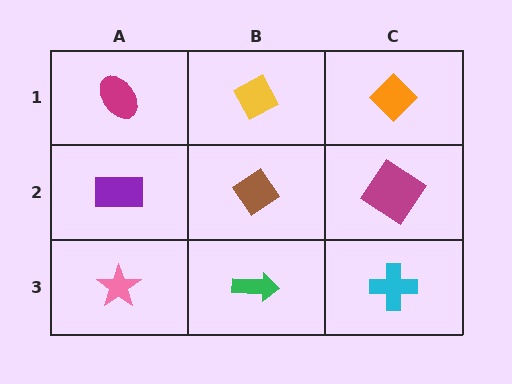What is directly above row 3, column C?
A magenta diamond.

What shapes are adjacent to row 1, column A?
A purple rectangle (row 2, column A), a yellow diamond (row 1, column B).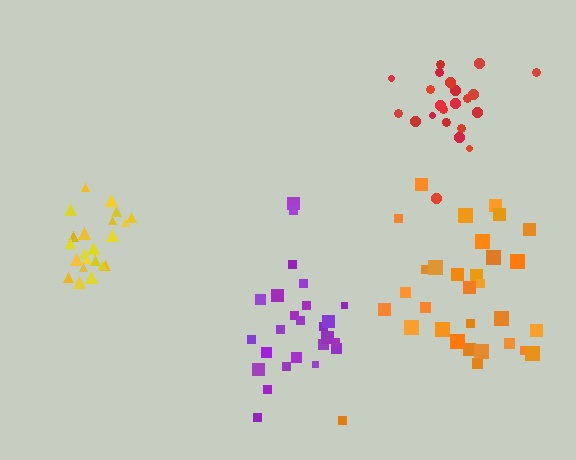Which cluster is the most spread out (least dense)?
Orange.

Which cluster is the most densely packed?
Yellow.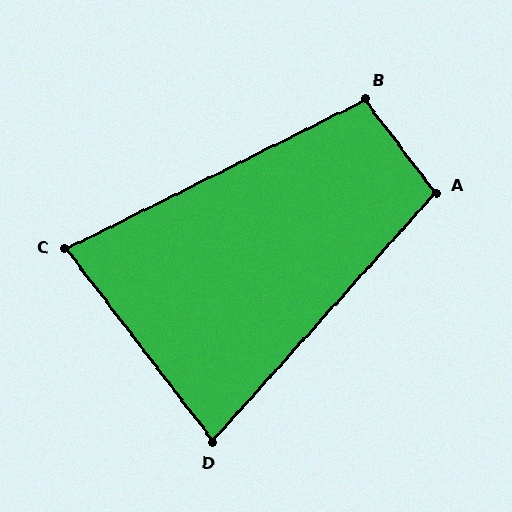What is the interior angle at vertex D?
Approximately 79 degrees (acute).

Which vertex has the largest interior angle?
A, at approximately 101 degrees.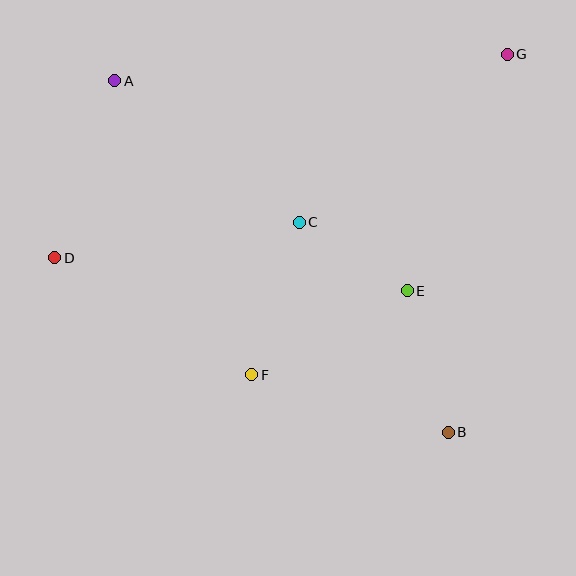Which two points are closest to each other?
Points C and E are closest to each other.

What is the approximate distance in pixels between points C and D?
The distance between C and D is approximately 247 pixels.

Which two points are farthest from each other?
Points D and G are farthest from each other.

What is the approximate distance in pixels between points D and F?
The distance between D and F is approximately 229 pixels.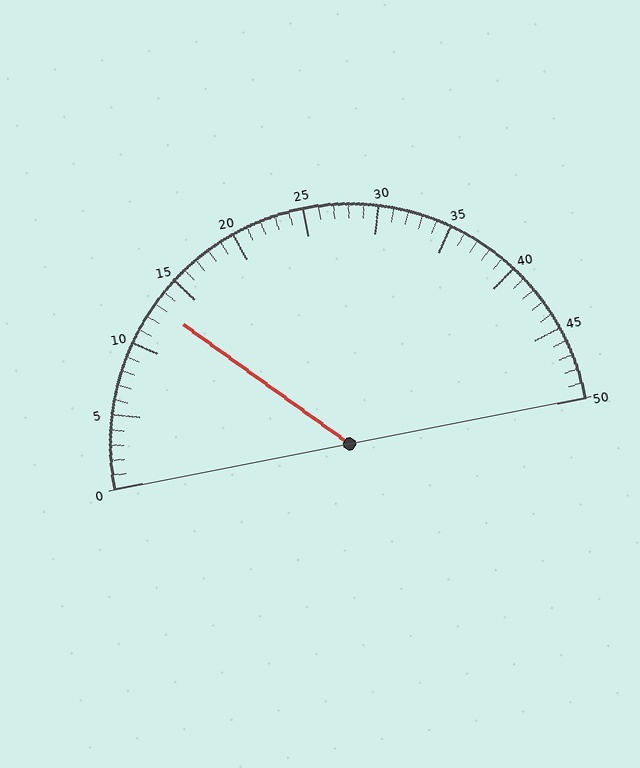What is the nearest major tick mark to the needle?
The nearest major tick mark is 15.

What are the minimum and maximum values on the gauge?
The gauge ranges from 0 to 50.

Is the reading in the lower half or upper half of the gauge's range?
The reading is in the lower half of the range (0 to 50).